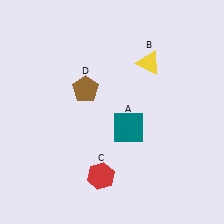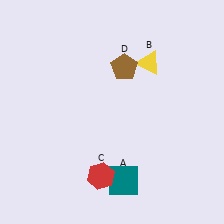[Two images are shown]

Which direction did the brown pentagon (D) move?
The brown pentagon (D) moved right.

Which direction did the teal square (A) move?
The teal square (A) moved down.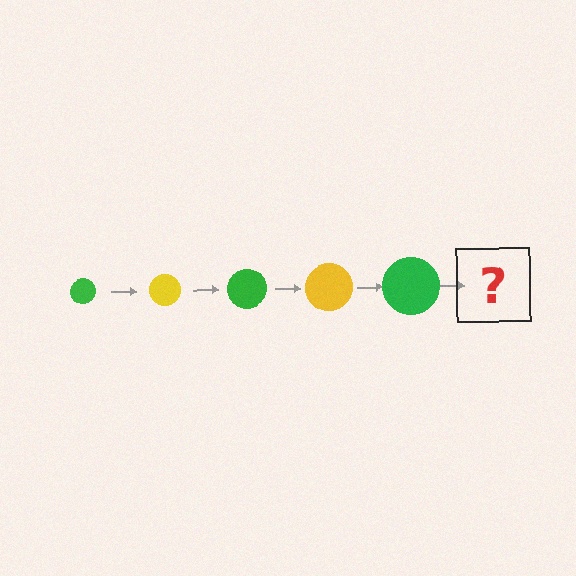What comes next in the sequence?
The next element should be a yellow circle, larger than the previous one.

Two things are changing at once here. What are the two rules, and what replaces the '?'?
The two rules are that the circle grows larger each step and the color cycles through green and yellow. The '?' should be a yellow circle, larger than the previous one.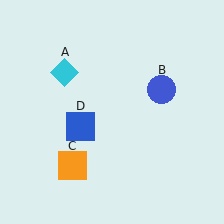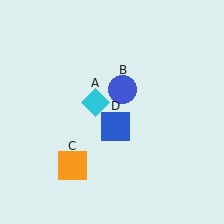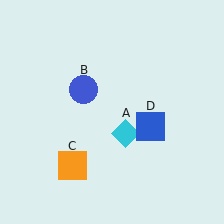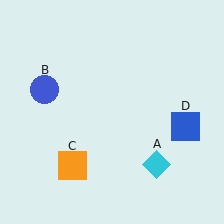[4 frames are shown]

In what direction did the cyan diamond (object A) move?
The cyan diamond (object A) moved down and to the right.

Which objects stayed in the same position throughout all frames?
Orange square (object C) remained stationary.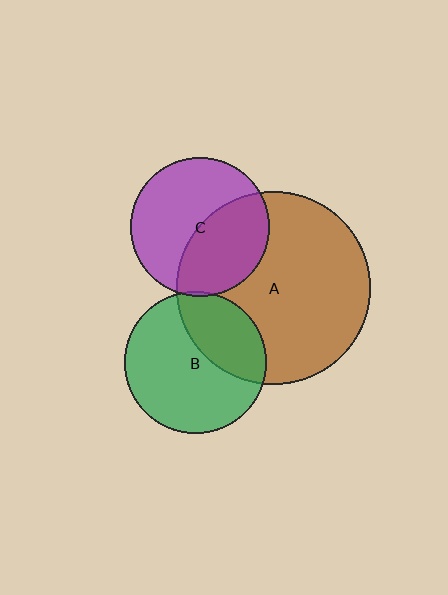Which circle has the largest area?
Circle A (brown).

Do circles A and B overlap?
Yes.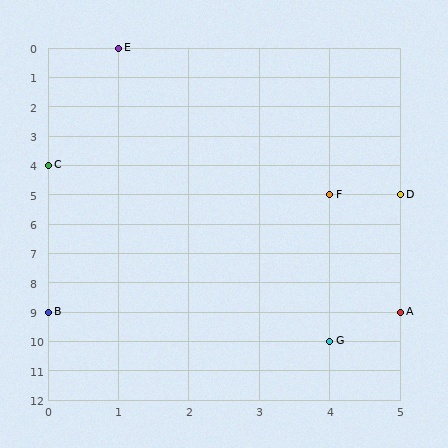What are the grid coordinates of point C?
Point C is at grid coordinates (0, 4).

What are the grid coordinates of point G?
Point G is at grid coordinates (4, 10).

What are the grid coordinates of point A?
Point A is at grid coordinates (5, 9).